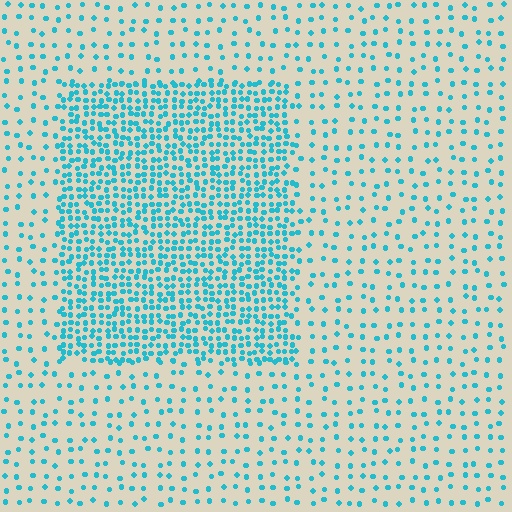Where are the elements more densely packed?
The elements are more densely packed inside the rectangle boundary.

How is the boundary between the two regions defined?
The boundary is defined by a change in element density (approximately 2.9x ratio). All elements are the same color, size, and shape.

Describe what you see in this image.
The image contains small cyan elements arranged at two different densities. A rectangle-shaped region is visible where the elements are more densely packed than the surrounding area.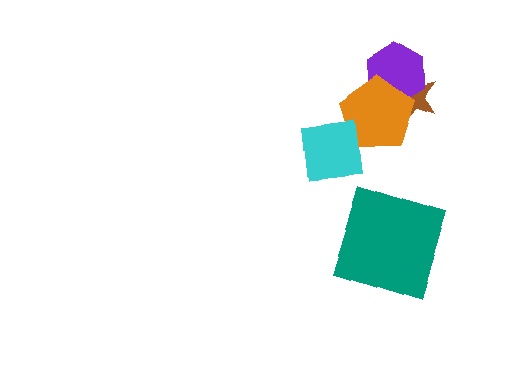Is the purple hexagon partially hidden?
Yes, it is partially covered by another shape.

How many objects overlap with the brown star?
2 objects overlap with the brown star.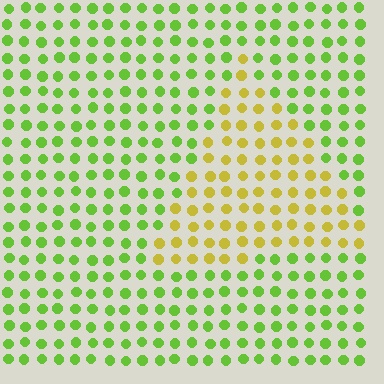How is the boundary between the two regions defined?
The boundary is defined purely by a slight shift in hue (about 45 degrees). Spacing, size, and orientation are identical on both sides.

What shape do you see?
I see a triangle.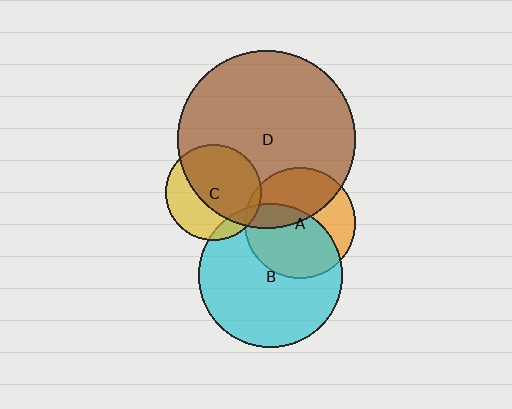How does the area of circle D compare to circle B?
Approximately 1.5 times.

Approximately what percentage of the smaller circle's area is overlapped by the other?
Approximately 10%.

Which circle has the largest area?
Circle D (brown).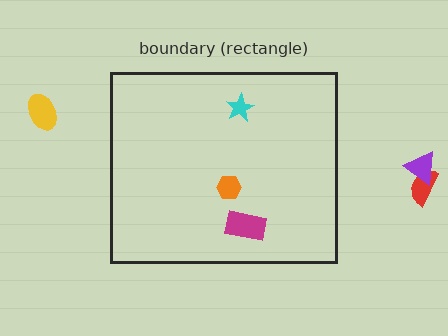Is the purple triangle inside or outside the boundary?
Outside.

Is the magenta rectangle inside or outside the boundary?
Inside.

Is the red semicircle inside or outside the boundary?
Outside.